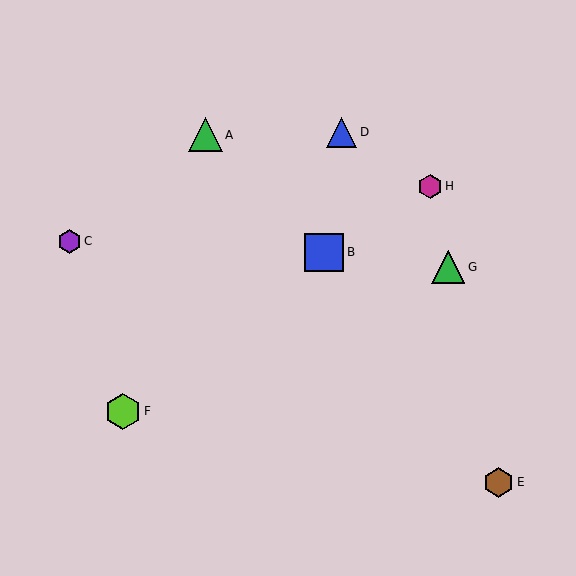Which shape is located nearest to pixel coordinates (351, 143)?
The blue triangle (labeled D) at (342, 132) is nearest to that location.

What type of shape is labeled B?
Shape B is a blue square.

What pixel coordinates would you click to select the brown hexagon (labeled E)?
Click at (499, 483) to select the brown hexagon E.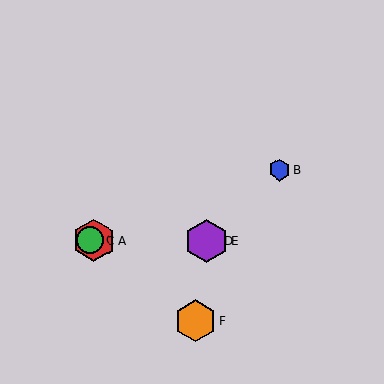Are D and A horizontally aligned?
Yes, both are at y≈241.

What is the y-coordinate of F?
Object F is at y≈321.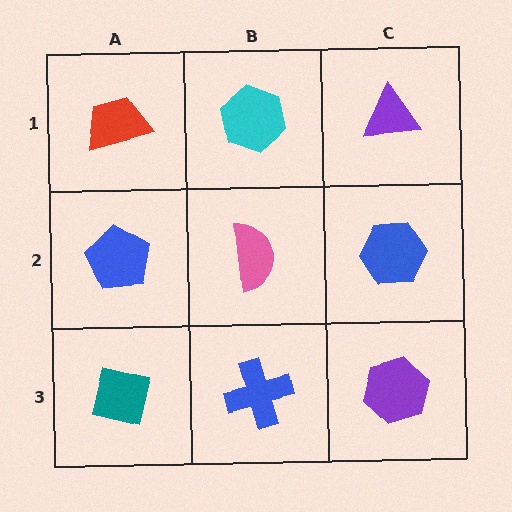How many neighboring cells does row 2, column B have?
4.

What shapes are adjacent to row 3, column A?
A blue pentagon (row 2, column A), a blue cross (row 3, column B).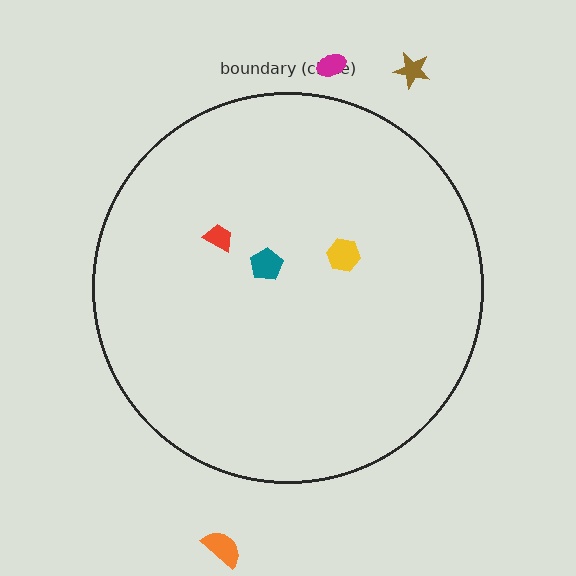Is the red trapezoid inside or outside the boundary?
Inside.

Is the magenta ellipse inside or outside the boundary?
Outside.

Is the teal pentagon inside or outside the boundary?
Inside.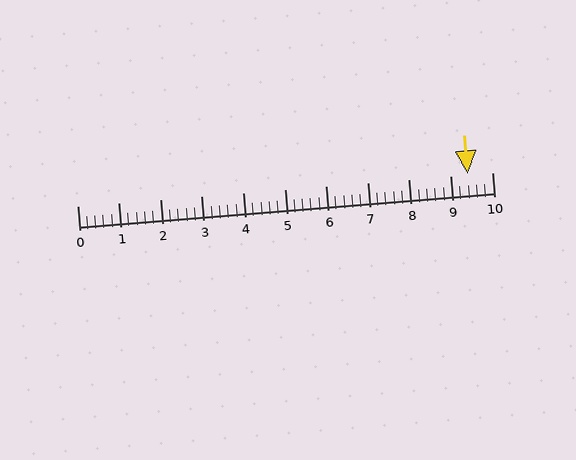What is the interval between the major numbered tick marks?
The major tick marks are spaced 1 units apart.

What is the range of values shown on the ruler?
The ruler shows values from 0 to 10.